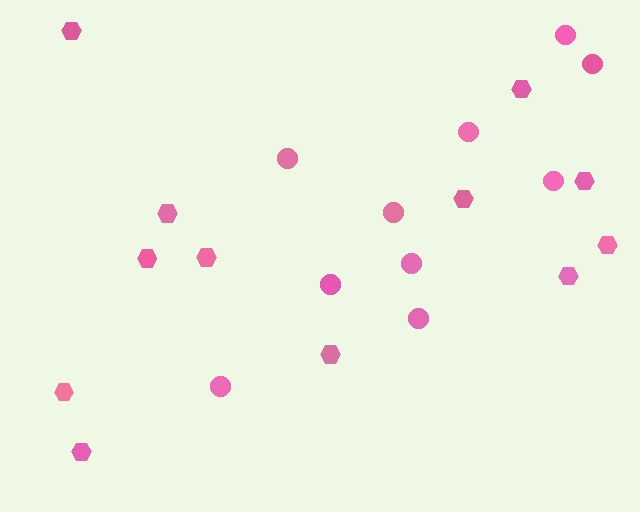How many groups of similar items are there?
There are 2 groups: one group of circles (10) and one group of hexagons (12).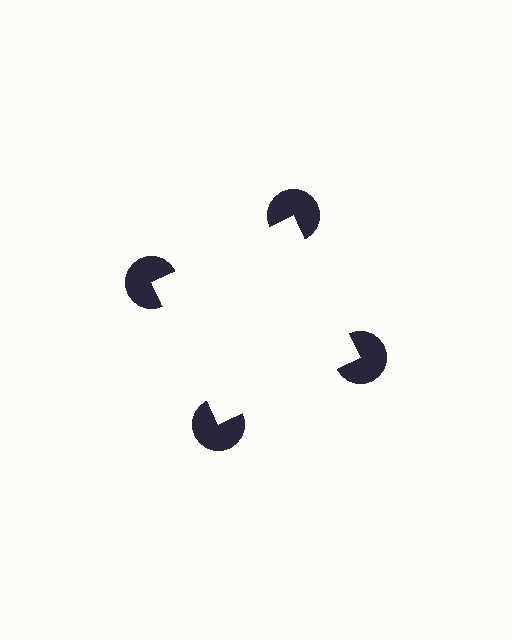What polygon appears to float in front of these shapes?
An illusory square — its edges are inferred from the aligned wedge cuts in the pac-man discs, not physically drawn.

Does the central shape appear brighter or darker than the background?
It typically appears slightly brighter than the background, even though no actual brightness change is drawn.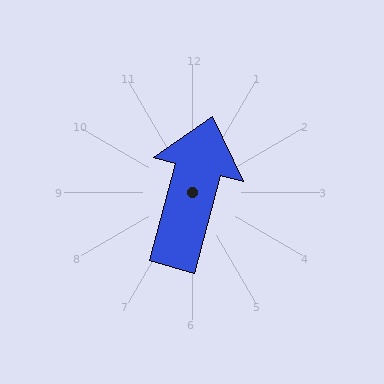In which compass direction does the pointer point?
North.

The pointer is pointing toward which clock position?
Roughly 1 o'clock.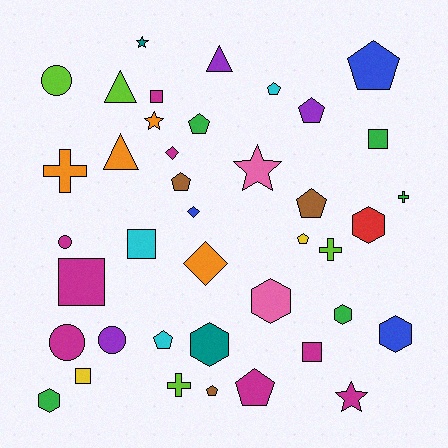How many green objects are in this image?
There are 5 green objects.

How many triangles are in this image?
There are 3 triangles.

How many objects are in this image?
There are 40 objects.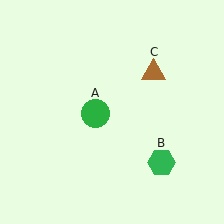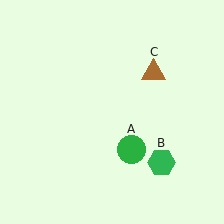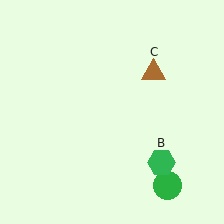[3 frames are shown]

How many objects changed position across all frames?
1 object changed position: green circle (object A).